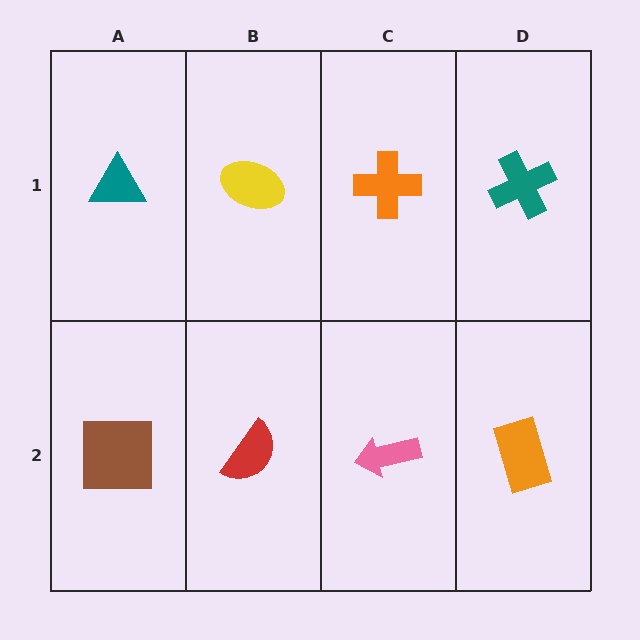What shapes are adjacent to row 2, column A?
A teal triangle (row 1, column A), a red semicircle (row 2, column B).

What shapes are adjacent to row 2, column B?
A yellow ellipse (row 1, column B), a brown square (row 2, column A), a pink arrow (row 2, column C).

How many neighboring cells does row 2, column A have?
2.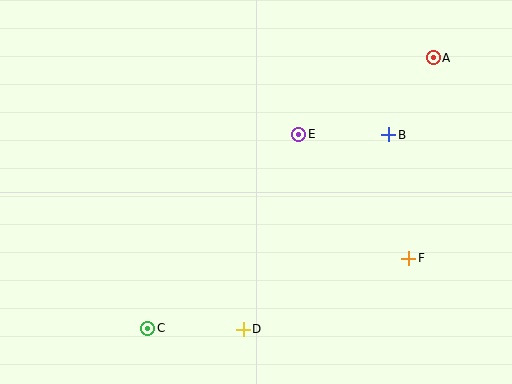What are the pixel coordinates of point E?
Point E is at (299, 134).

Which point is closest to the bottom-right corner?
Point F is closest to the bottom-right corner.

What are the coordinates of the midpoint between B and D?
The midpoint between B and D is at (316, 232).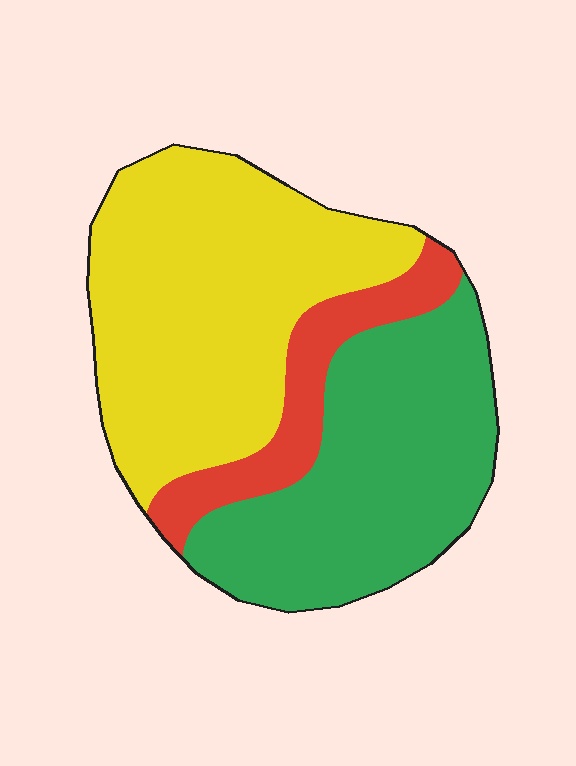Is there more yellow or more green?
Yellow.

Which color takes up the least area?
Red, at roughly 15%.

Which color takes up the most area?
Yellow, at roughly 50%.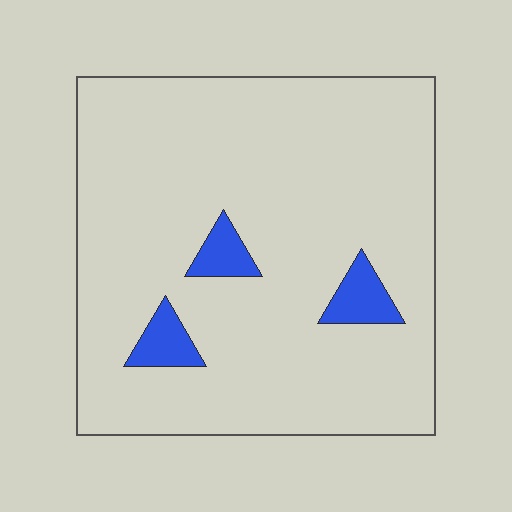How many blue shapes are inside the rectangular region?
3.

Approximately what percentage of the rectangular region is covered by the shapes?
Approximately 5%.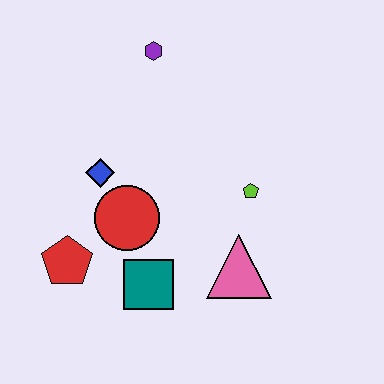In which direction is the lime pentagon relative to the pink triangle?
The lime pentagon is above the pink triangle.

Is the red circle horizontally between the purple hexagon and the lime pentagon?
No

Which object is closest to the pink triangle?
The lime pentagon is closest to the pink triangle.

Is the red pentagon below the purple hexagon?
Yes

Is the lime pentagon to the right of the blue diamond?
Yes